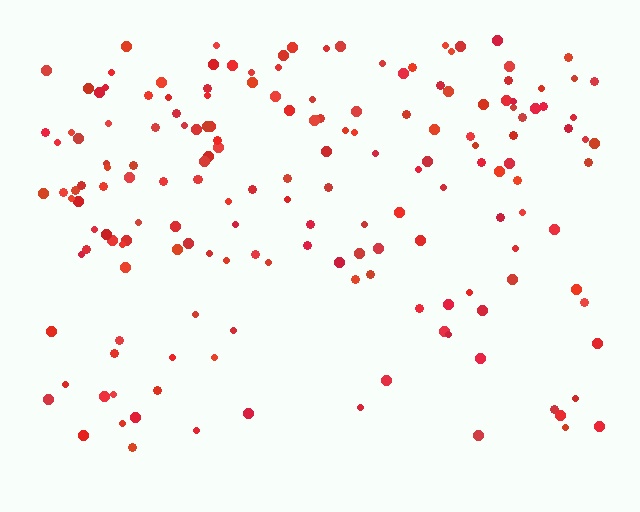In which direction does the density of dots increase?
From bottom to top, with the top side densest.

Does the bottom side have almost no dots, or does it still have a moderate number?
Still a moderate number, just noticeably fewer than the top.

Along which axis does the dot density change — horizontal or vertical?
Vertical.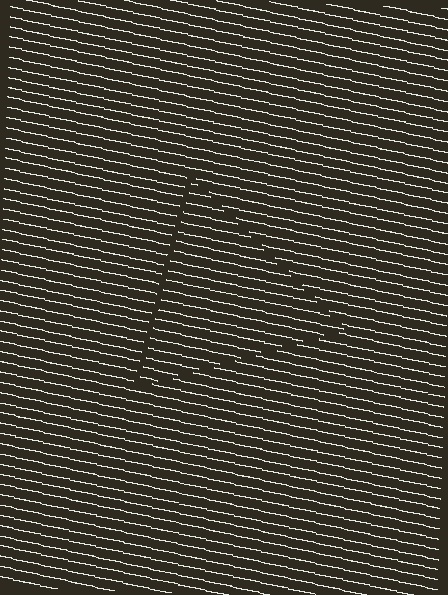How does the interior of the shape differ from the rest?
The interior of the shape contains the same grating, shifted by half a period — the contour is defined by the phase discontinuity where line-ends from the inner and outer gratings abut.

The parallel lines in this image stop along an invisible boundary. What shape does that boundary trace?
An illusory triangle. The interior of the shape contains the same grating, shifted by half a period — the contour is defined by the phase discontinuity where line-ends from the inner and outer gratings abut.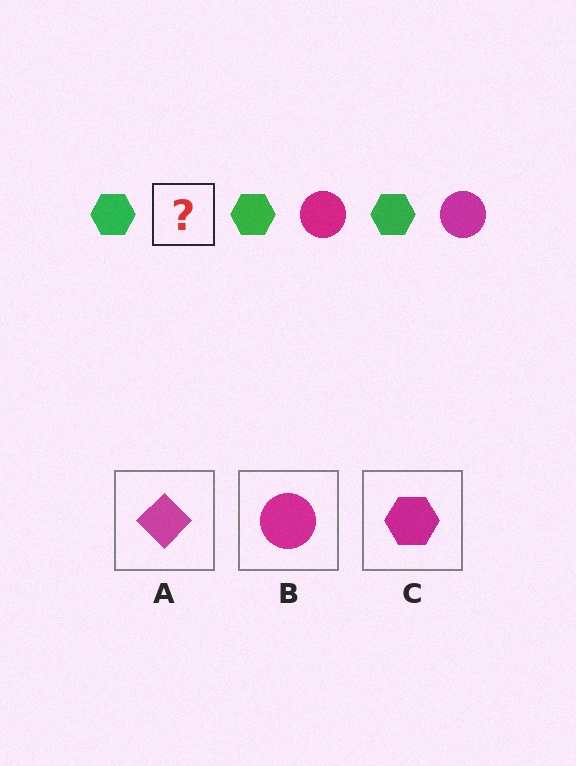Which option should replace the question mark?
Option B.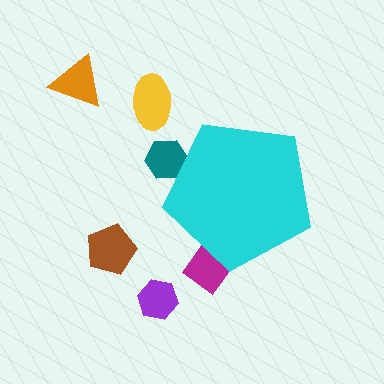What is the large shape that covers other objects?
A cyan pentagon.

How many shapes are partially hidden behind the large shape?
2 shapes are partially hidden.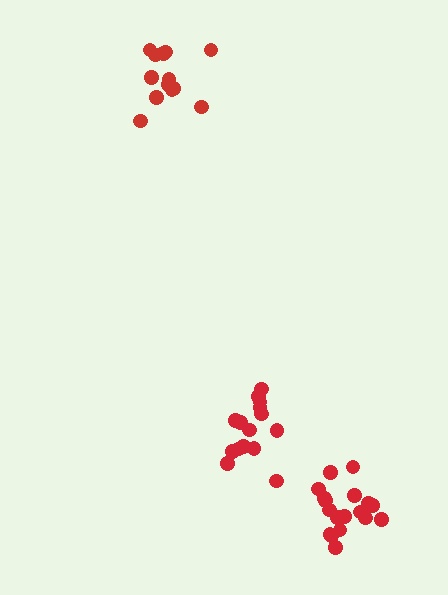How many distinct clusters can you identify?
There are 3 distinct clusters.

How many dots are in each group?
Group 1: 14 dots, Group 2: 20 dots, Group 3: 14 dots (48 total).